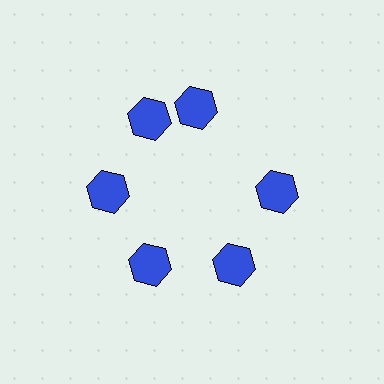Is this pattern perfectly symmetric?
No. The 6 blue hexagons are arranged in a ring, but one element near the 1 o'clock position is rotated out of alignment along the ring, breaking the 6-fold rotational symmetry.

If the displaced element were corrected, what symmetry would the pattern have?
It would have 6-fold rotational symmetry — the pattern would map onto itself every 60 degrees.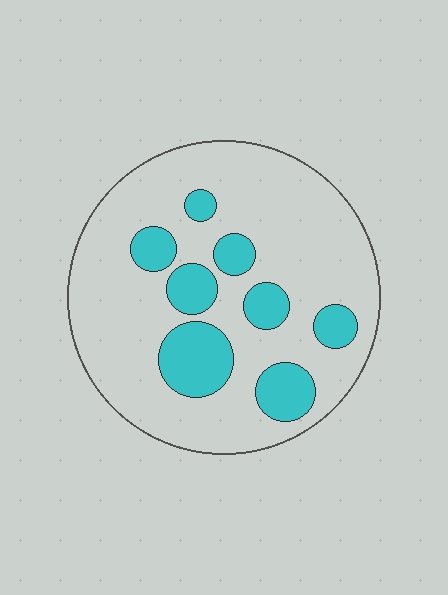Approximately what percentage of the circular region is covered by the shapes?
Approximately 20%.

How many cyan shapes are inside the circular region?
8.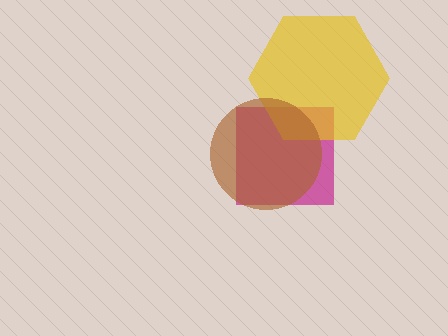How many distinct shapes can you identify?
There are 3 distinct shapes: a magenta square, a yellow hexagon, a brown circle.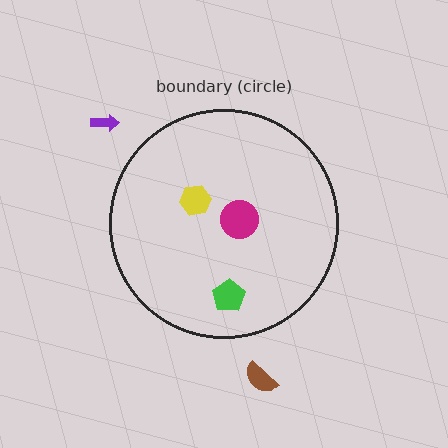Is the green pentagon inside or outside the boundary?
Inside.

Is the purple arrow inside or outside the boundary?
Outside.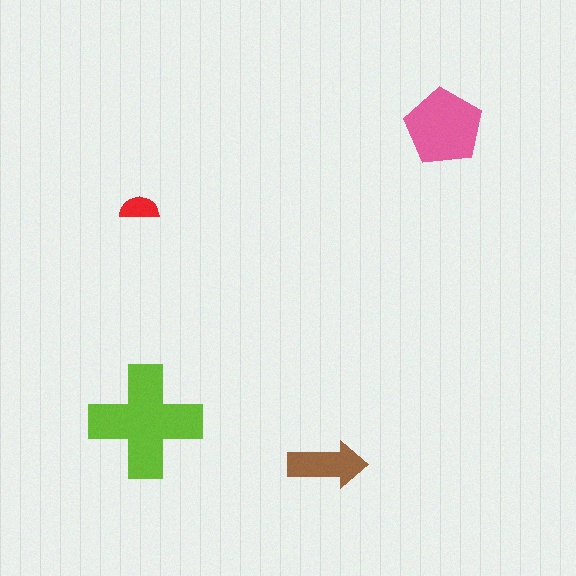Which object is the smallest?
The red semicircle.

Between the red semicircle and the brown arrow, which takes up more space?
The brown arrow.